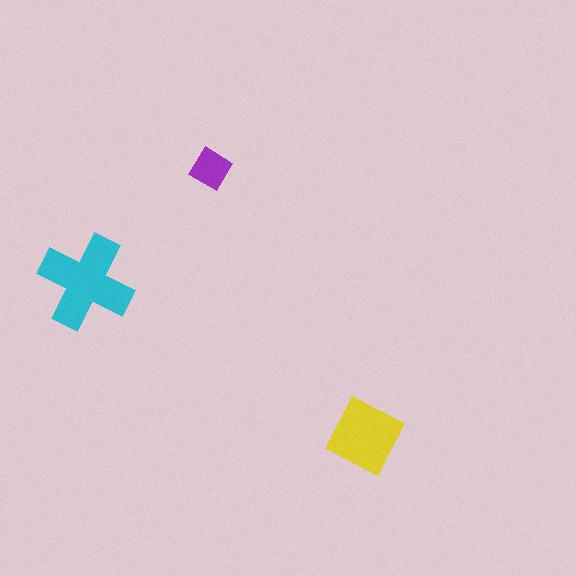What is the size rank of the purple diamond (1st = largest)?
3rd.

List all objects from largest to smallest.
The cyan cross, the yellow square, the purple diamond.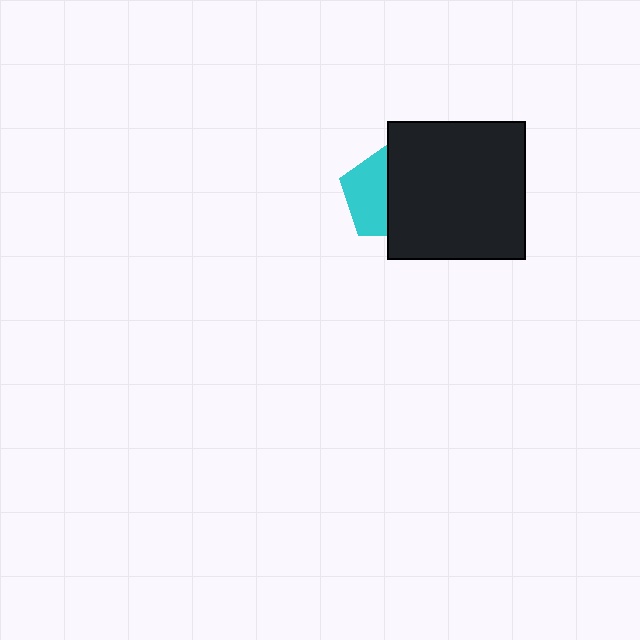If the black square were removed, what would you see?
You would see the complete cyan pentagon.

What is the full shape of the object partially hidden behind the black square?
The partially hidden object is a cyan pentagon.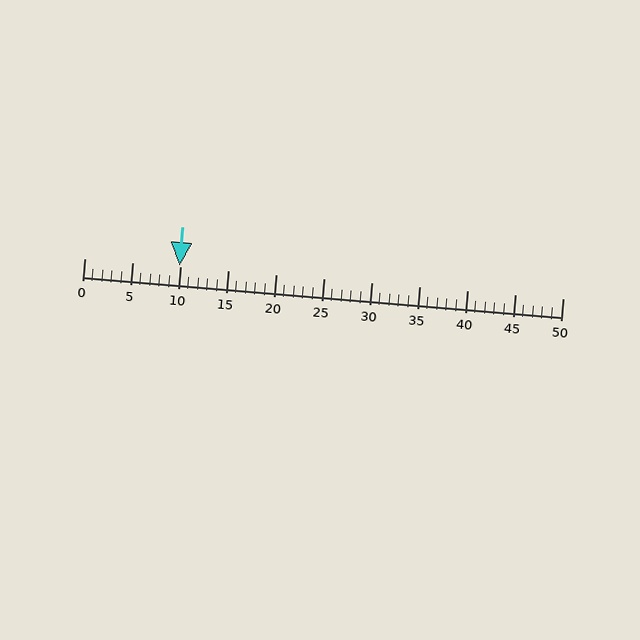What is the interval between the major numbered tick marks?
The major tick marks are spaced 5 units apart.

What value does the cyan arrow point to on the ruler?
The cyan arrow points to approximately 10.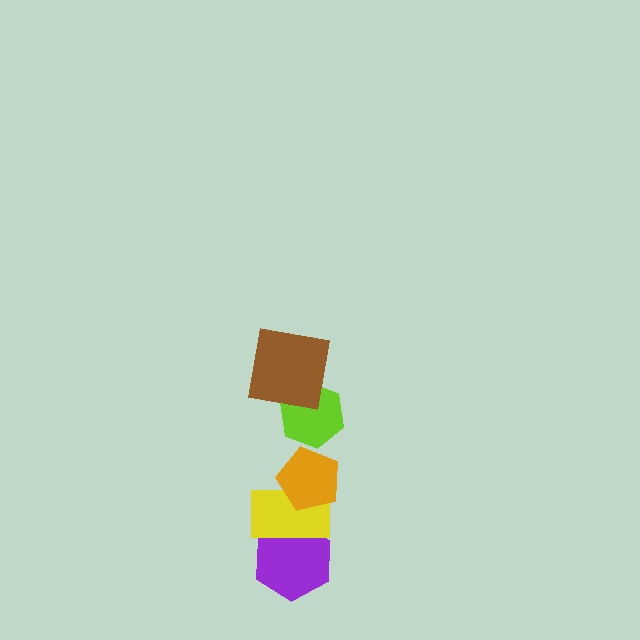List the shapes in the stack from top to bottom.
From top to bottom: the brown square, the lime hexagon, the orange pentagon, the yellow rectangle, the purple hexagon.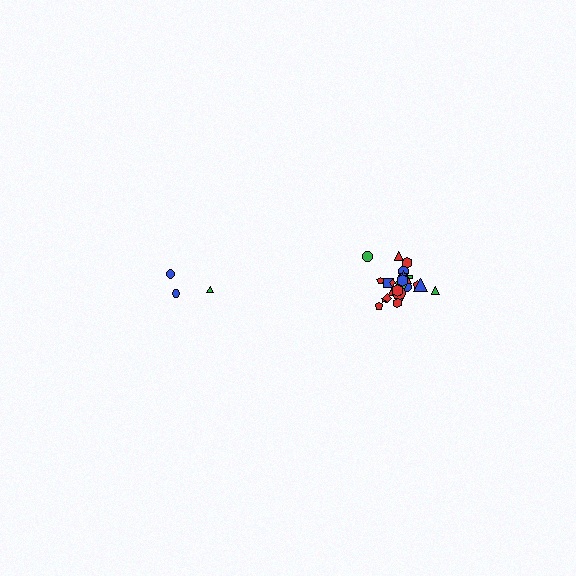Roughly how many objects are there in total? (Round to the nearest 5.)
Roughly 30 objects in total.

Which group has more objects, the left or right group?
The right group.